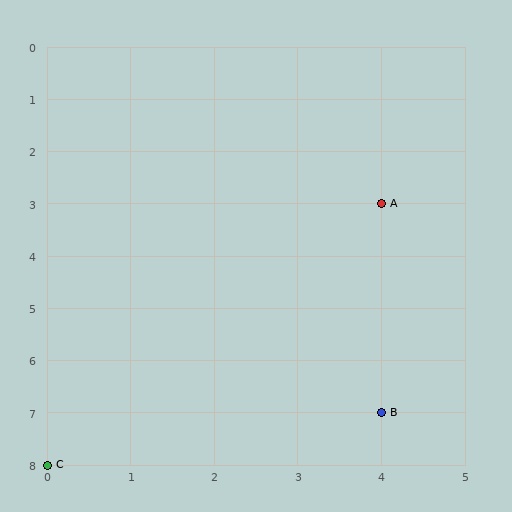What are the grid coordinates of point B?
Point B is at grid coordinates (4, 7).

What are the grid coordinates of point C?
Point C is at grid coordinates (0, 8).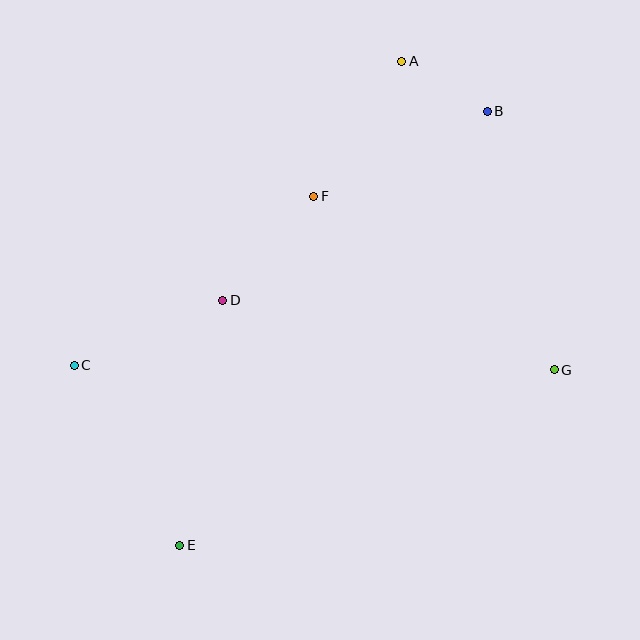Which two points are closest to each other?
Points A and B are closest to each other.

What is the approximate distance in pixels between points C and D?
The distance between C and D is approximately 162 pixels.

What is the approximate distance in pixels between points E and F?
The distance between E and F is approximately 374 pixels.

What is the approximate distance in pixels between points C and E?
The distance between C and E is approximately 208 pixels.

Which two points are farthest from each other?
Points A and E are farthest from each other.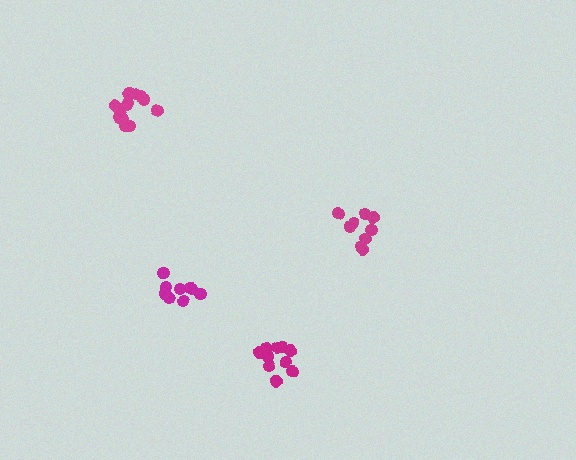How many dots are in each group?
Group 1: 10 dots, Group 2: 9 dots, Group 3: 13 dots, Group 4: 9 dots (41 total).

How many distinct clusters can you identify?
There are 4 distinct clusters.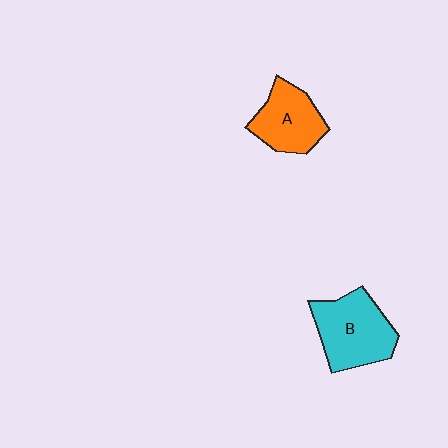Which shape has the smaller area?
Shape A (orange).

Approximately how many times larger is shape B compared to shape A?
Approximately 1.3 times.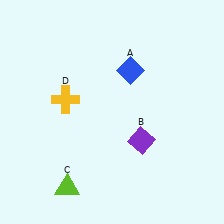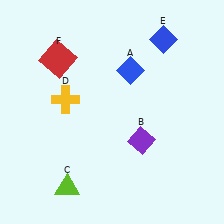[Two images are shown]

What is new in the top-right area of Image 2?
A blue diamond (E) was added in the top-right area of Image 2.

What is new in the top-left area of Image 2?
A red square (F) was added in the top-left area of Image 2.